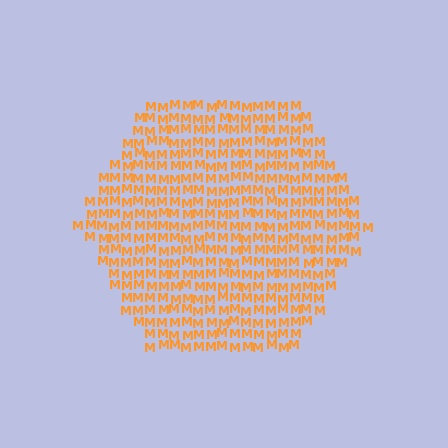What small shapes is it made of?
It is made of small letter M's.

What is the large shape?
The large shape is a hexagon.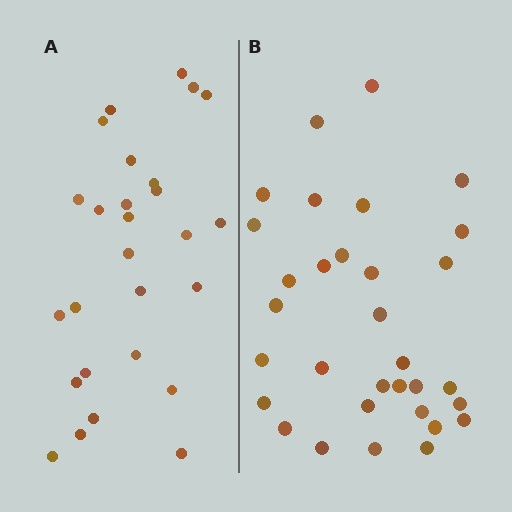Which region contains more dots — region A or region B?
Region B (the right region) has more dots.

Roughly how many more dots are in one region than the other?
Region B has about 5 more dots than region A.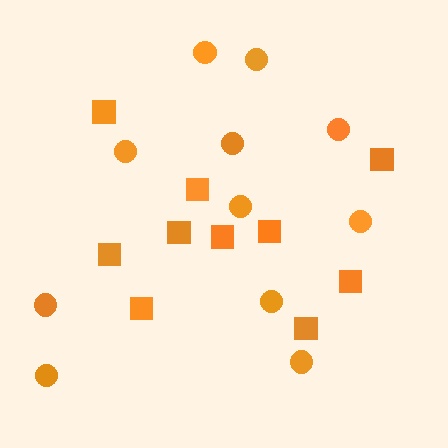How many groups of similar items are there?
There are 2 groups: one group of squares (10) and one group of circles (11).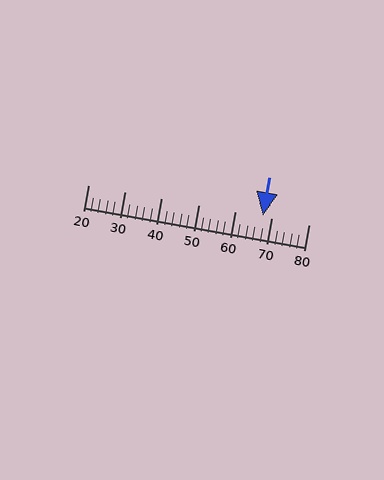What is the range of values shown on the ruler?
The ruler shows values from 20 to 80.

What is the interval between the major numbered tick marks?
The major tick marks are spaced 10 units apart.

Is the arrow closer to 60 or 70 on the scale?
The arrow is closer to 70.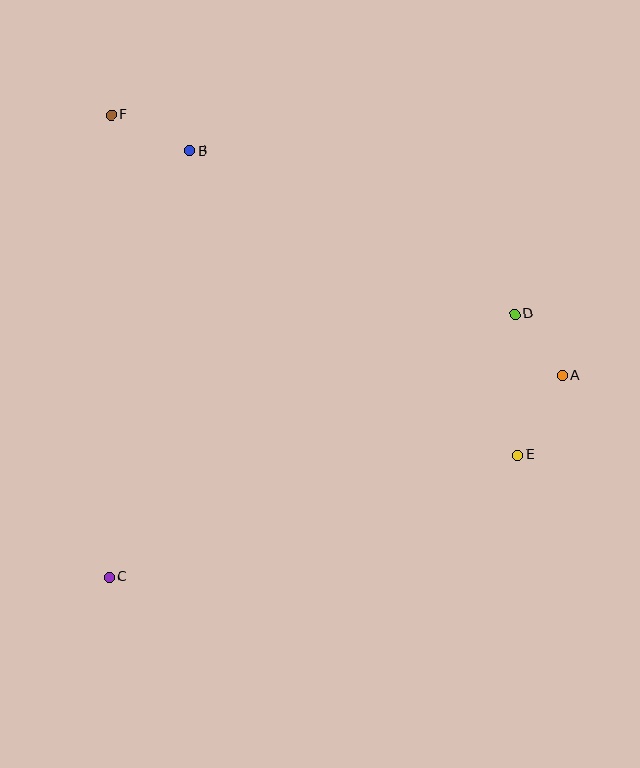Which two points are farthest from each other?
Points E and F are farthest from each other.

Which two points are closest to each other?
Points A and D are closest to each other.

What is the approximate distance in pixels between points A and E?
The distance between A and E is approximately 91 pixels.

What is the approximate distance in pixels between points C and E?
The distance between C and E is approximately 426 pixels.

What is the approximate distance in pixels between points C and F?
The distance between C and F is approximately 462 pixels.